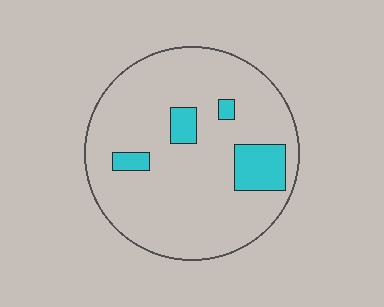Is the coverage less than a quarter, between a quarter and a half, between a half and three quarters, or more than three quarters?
Less than a quarter.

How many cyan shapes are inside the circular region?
4.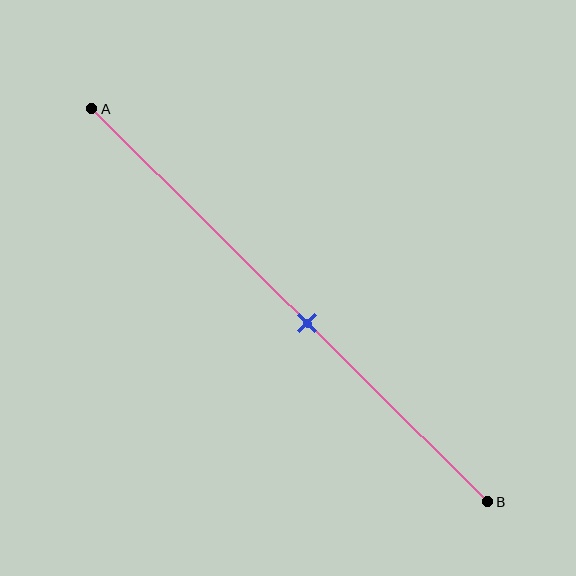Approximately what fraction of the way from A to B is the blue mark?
The blue mark is approximately 55% of the way from A to B.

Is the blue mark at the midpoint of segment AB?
No, the mark is at about 55% from A, not at the 50% midpoint.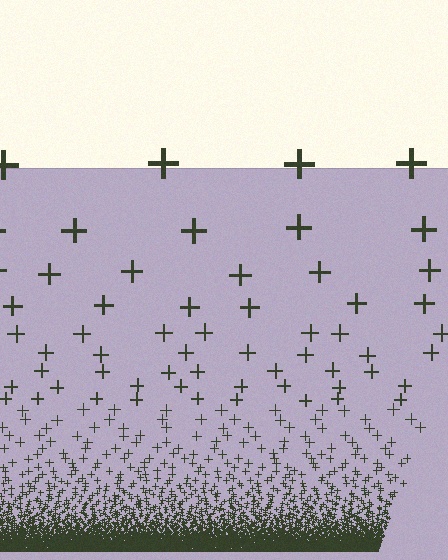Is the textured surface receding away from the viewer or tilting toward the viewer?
The surface appears to tilt toward the viewer. Texture elements get larger and sparser toward the top.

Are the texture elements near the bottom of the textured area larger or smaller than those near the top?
Smaller. The gradient is inverted — elements near the bottom are smaller and denser.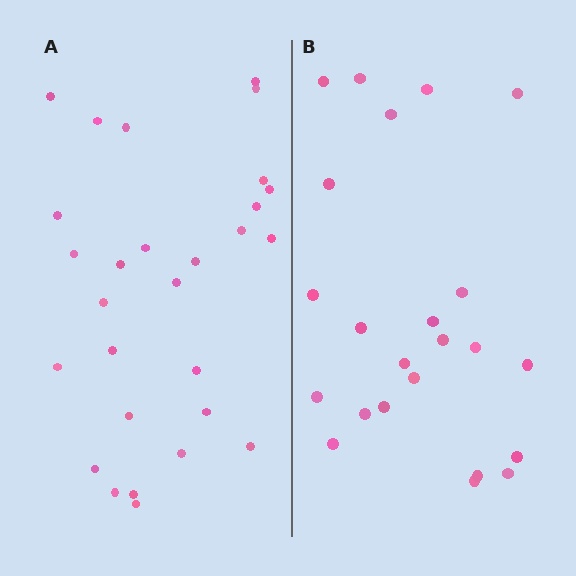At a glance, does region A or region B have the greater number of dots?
Region A (the left region) has more dots.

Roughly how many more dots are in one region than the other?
Region A has about 5 more dots than region B.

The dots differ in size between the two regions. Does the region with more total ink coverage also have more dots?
No. Region B has more total ink coverage because its dots are larger, but region A actually contains more individual dots. Total area can be misleading — the number of items is what matters here.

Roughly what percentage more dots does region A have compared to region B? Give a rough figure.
About 20% more.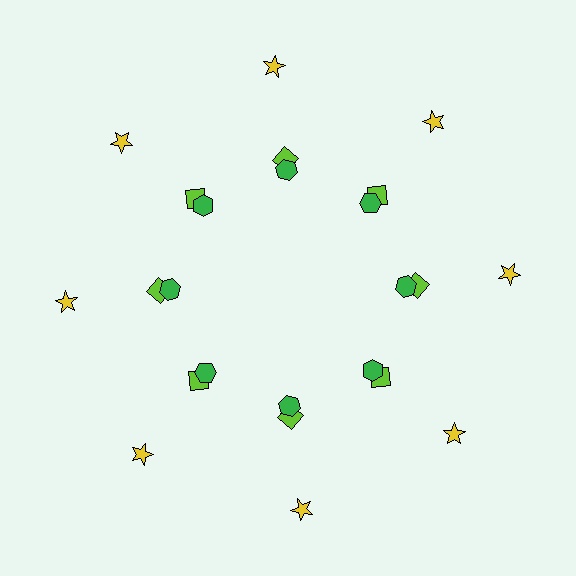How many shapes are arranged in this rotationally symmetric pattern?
There are 24 shapes, arranged in 8 groups of 3.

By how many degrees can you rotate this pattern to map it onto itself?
The pattern maps onto itself every 45 degrees of rotation.